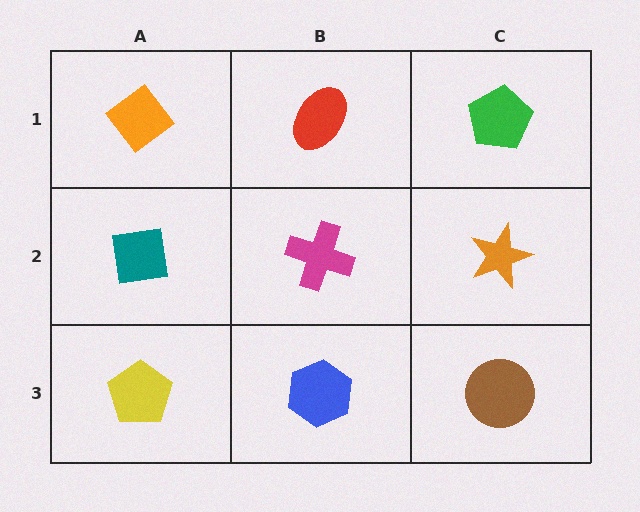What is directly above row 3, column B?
A magenta cross.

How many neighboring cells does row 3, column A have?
2.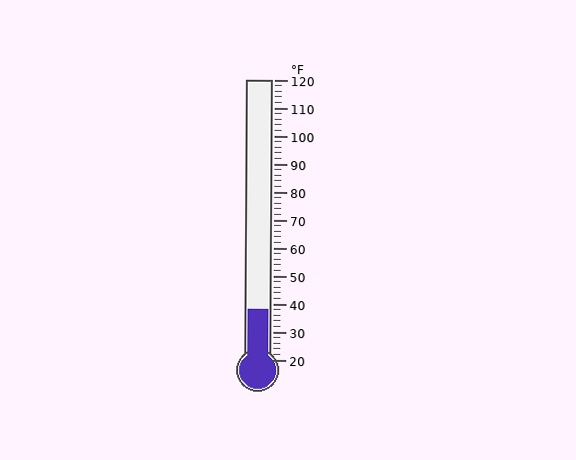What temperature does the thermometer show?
The thermometer shows approximately 38°F.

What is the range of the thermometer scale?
The thermometer scale ranges from 20°F to 120°F.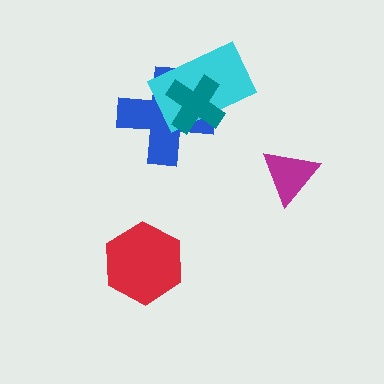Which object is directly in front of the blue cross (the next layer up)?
The cyan rectangle is directly in front of the blue cross.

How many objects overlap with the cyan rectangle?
2 objects overlap with the cyan rectangle.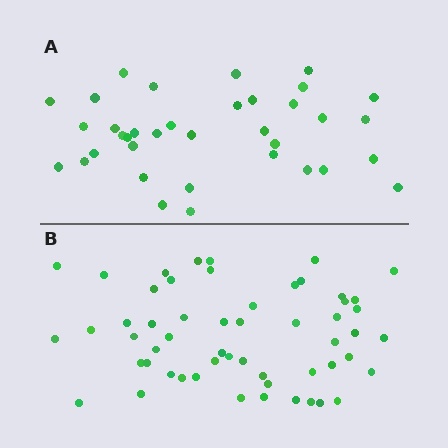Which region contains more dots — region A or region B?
Region B (the bottom region) has more dots.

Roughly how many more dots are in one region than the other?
Region B has approximately 20 more dots than region A.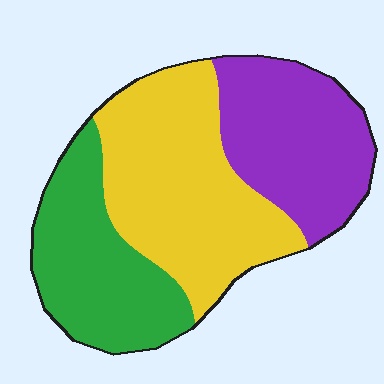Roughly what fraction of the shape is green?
Green covers about 30% of the shape.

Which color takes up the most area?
Yellow, at roughly 40%.